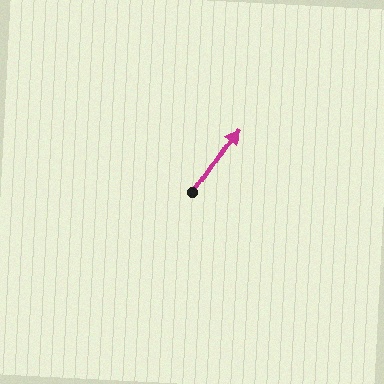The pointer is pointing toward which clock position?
Roughly 1 o'clock.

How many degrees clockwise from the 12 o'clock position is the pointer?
Approximately 34 degrees.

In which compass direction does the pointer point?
Northeast.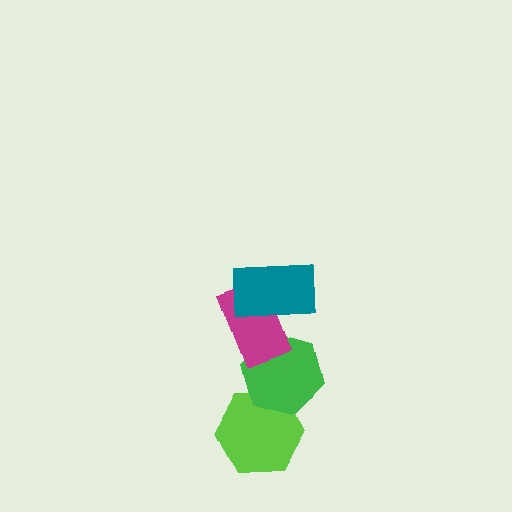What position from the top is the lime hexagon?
The lime hexagon is 4th from the top.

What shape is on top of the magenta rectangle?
The teal rectangle is on top of the magenta rectangle.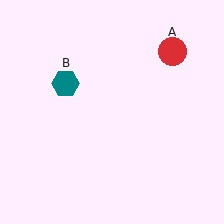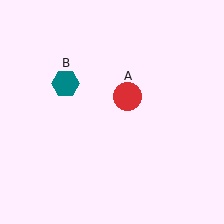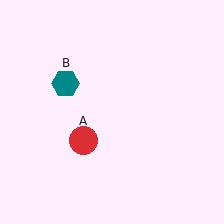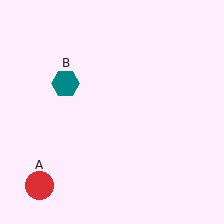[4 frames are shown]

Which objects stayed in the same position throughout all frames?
Teal hexagon (object B) remained stationary.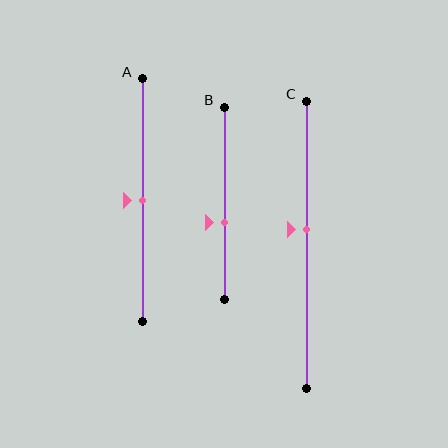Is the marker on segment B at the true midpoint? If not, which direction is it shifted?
No, the marker on segment B is shifted downward by about 10% of the segment length.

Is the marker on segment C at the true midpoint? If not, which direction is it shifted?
No, the marker on segment C is shifted upward by about 5% of the segment length.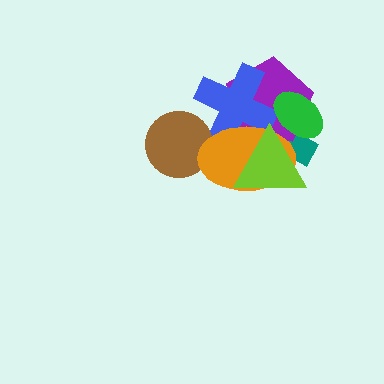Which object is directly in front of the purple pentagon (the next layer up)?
The blue cross is directly in front of the purple pentagon.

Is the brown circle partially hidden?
Yes, it is partially covered by another shape.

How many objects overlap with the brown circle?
1 object overlaps with the brown circle.